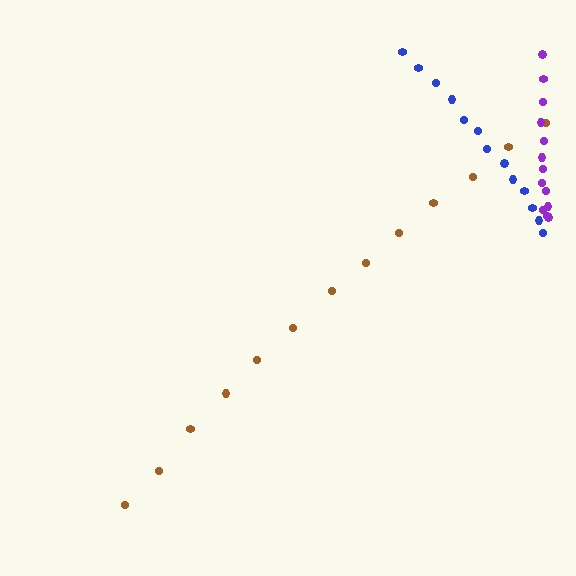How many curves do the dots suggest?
There are 3 distinct paths.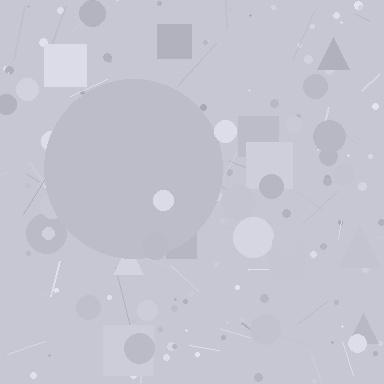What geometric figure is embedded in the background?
A circle is embedded in the background.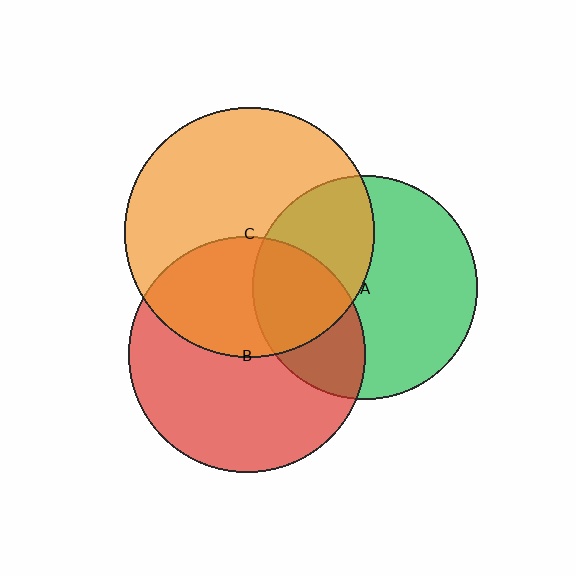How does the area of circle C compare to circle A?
Approximately 1.2 times.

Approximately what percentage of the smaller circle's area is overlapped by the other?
Approximately 40%.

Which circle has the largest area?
Circle C (orange).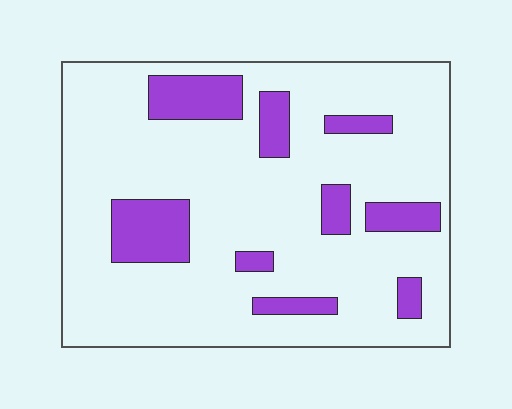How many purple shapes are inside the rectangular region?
9.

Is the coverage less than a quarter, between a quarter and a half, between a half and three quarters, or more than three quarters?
Less than a quarter.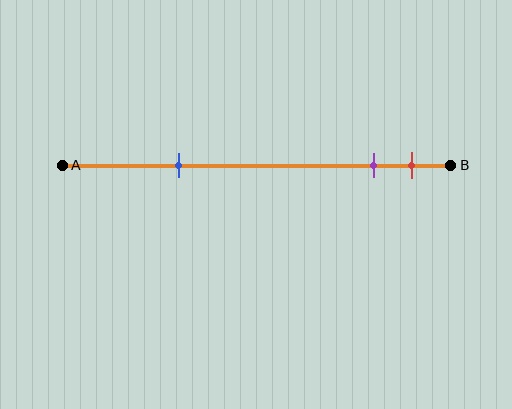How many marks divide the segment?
There are 3 marks dividing the segment.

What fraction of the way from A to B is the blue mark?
The blue mark is approximately 30% (0.3) of the way from A to B.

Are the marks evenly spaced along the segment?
No, the marks are not evenly spaced.